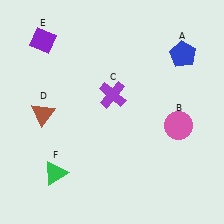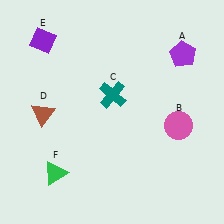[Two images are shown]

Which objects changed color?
A changed from blue to purple. C changed from purple to teal.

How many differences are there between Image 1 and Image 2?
There are 2 differences between the two images.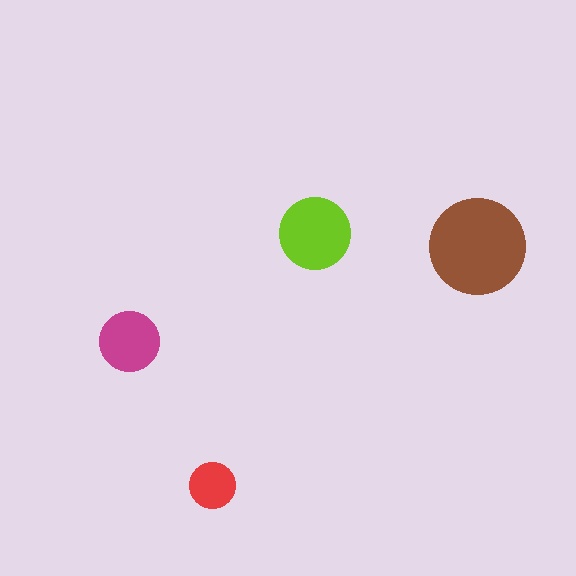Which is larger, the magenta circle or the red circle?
The magenta one.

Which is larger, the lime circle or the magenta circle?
The lime one.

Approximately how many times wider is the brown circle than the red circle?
About 2 times wider.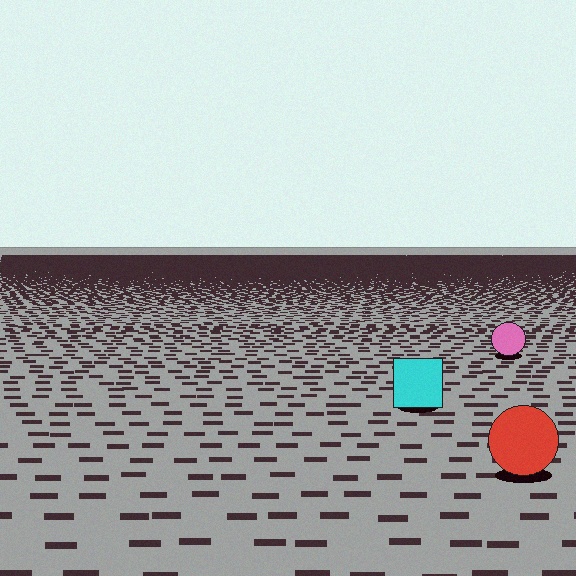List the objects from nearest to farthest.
From nearest to farthest: the red circle, the cyan square, the pink circle.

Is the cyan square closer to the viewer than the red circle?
No. The red circle is closer — you can tell from the texture gradient: the ground texture is coarser near it.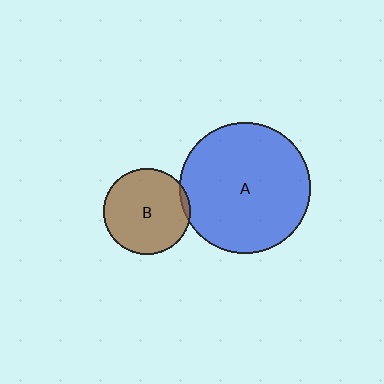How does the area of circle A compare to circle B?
Approximately 2.3 times.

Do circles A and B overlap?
Yes.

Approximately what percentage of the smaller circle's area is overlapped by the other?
Approximately 5%.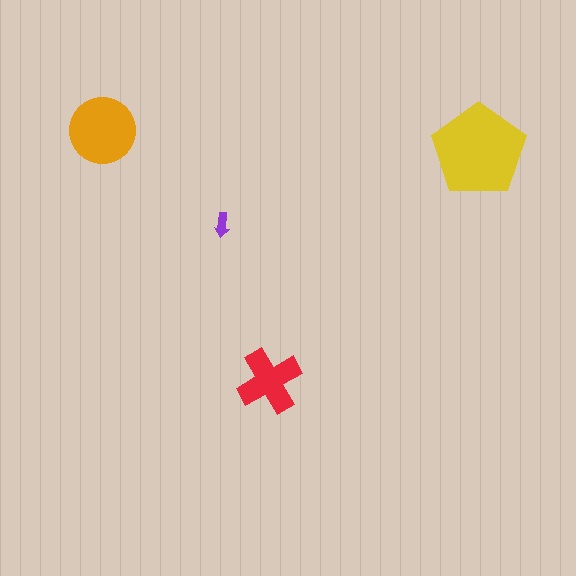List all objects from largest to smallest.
The yellow pentagon, the orange circle, the red cross, the purple arrow.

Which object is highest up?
The orange circle is topmost.